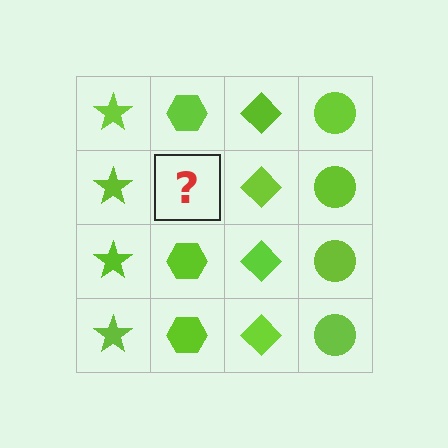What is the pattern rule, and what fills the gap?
The rule is that each column has a consistent shape. The gap should be filled with a lime hexagon.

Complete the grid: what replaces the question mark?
The question mark should be replaced with a lime hexagon.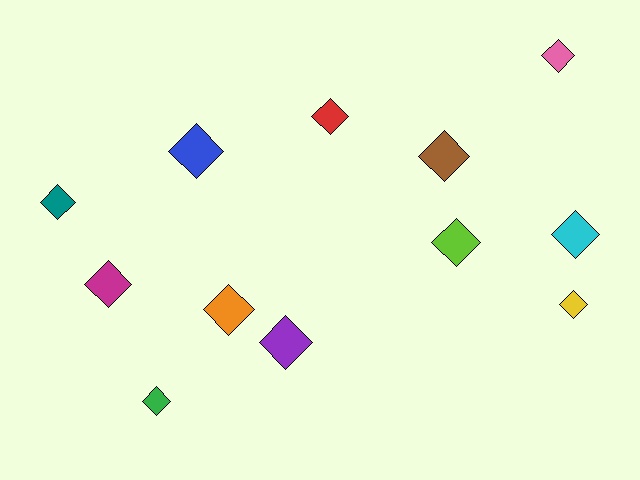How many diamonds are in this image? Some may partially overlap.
There are 12 diamonds.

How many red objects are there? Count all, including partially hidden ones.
There is 1 red object.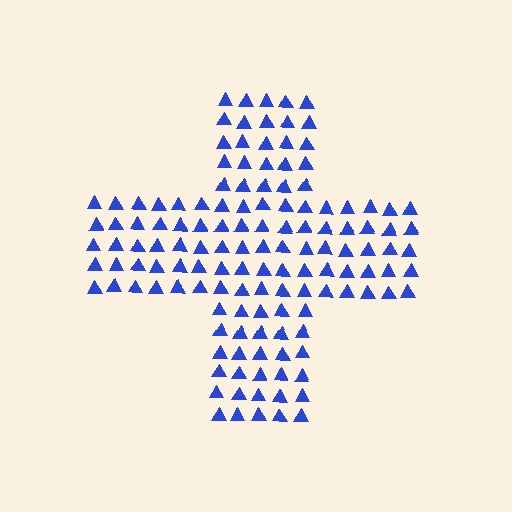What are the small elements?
The small elements are triangles.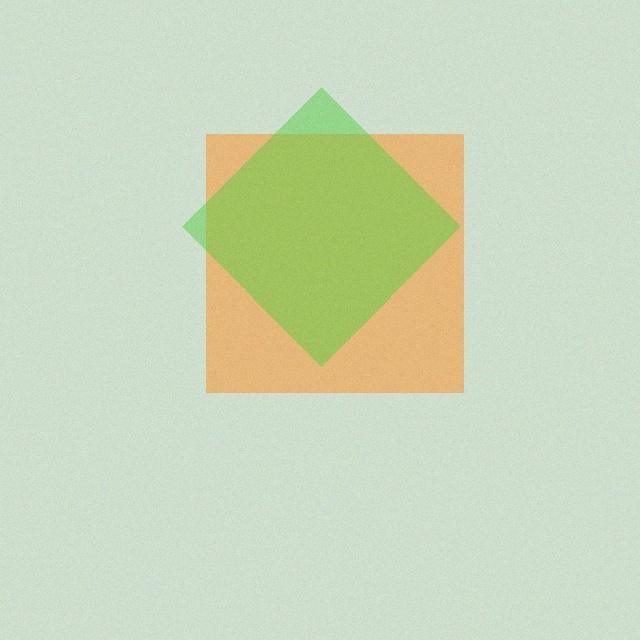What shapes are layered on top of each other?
The layered shapes are: an orange square, a lime diamond.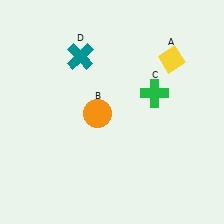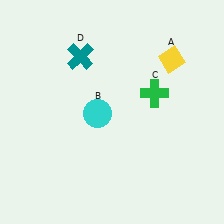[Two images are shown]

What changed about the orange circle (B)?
In Image 1, B is orange. In Image 2, it changed to cyan.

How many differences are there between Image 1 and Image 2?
There is 1 difference between the two images.